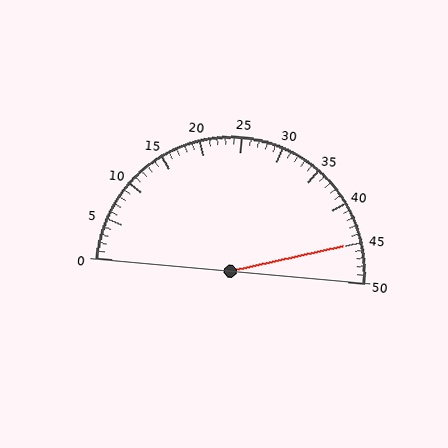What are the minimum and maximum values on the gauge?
The gauge ranges from 0 to 50.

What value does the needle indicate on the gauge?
The needle indicates approximately 45.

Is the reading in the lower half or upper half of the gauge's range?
The reading is in the upper half of the range (0 to 50).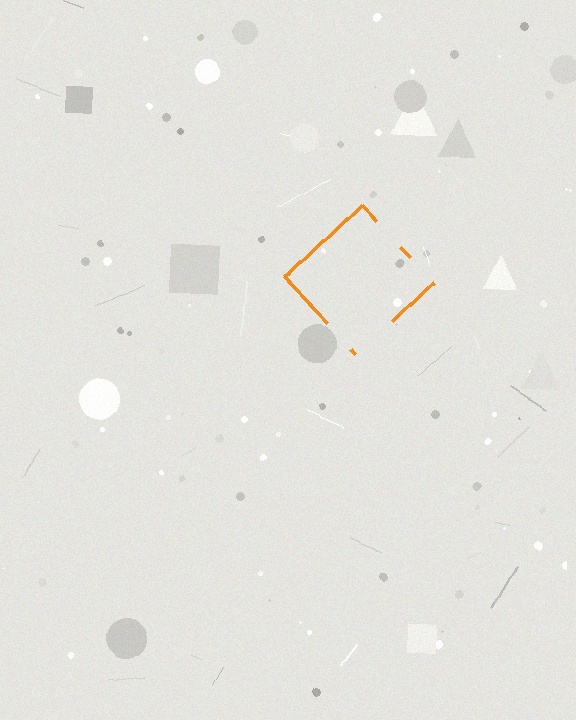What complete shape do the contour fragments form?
The contour fragments form a diamond.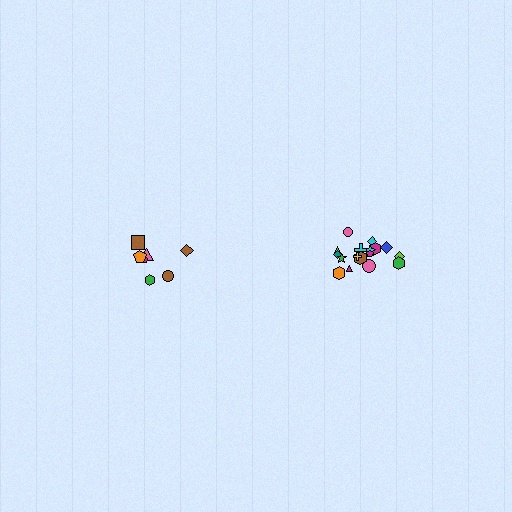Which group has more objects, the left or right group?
The right group.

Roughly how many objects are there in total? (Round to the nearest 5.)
Roughly 25 objects in total.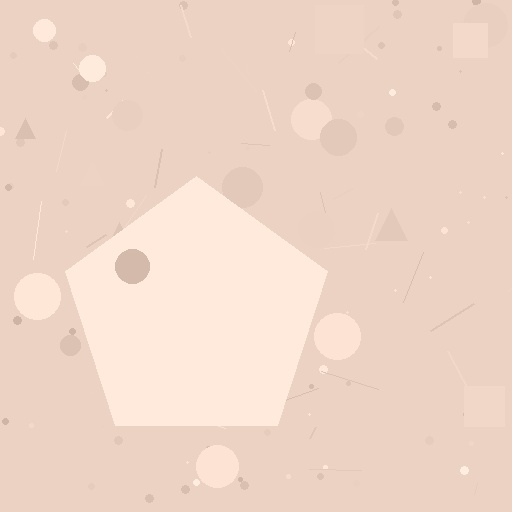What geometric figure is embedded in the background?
A pentagon is embedded in the background.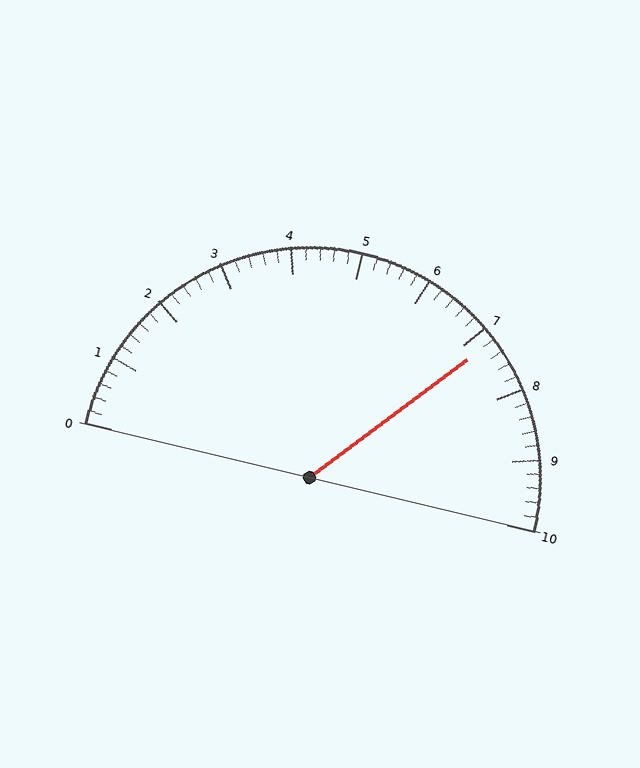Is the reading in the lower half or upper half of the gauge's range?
The reading is in the upper half of the range (0 to 10).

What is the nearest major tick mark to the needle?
The nearest major tick mark is 7.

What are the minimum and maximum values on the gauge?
The gauge ranges from 0 to 10.